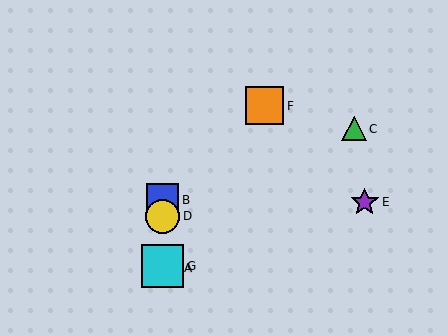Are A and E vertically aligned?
No, A is at x≈163 and E is at x≈365.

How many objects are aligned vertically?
4 objects (A, B, D, G) are aligned vertically.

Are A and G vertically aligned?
Yes, both are at x≈163.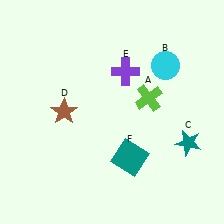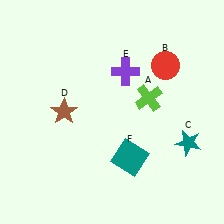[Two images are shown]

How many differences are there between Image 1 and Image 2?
There is 1 difference between the two images.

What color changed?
The circle (B) changed from cyan in Image 1 to red in Image 2.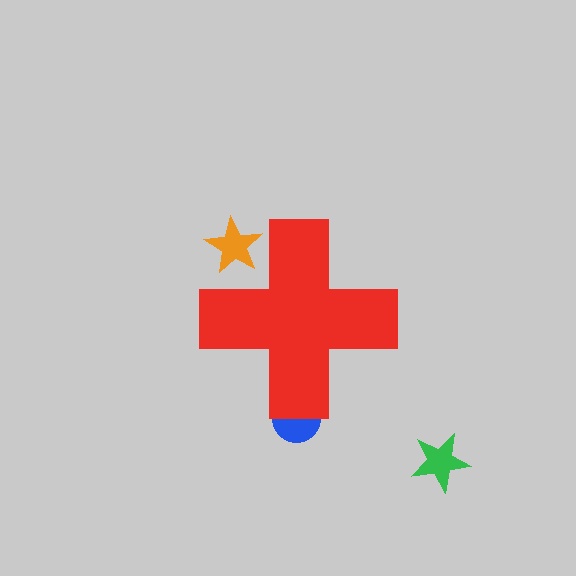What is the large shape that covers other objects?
A red cross.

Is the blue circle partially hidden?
Yes, the blue circle is partially hidden behind the red cross.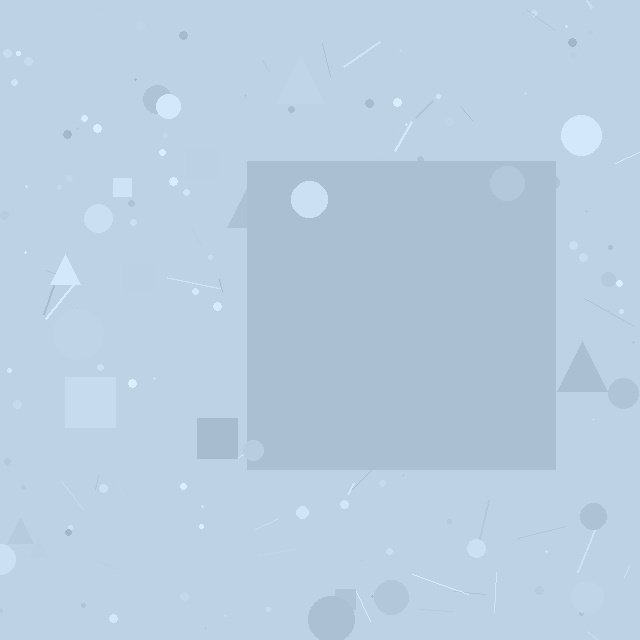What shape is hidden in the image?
A square is hidden in the image.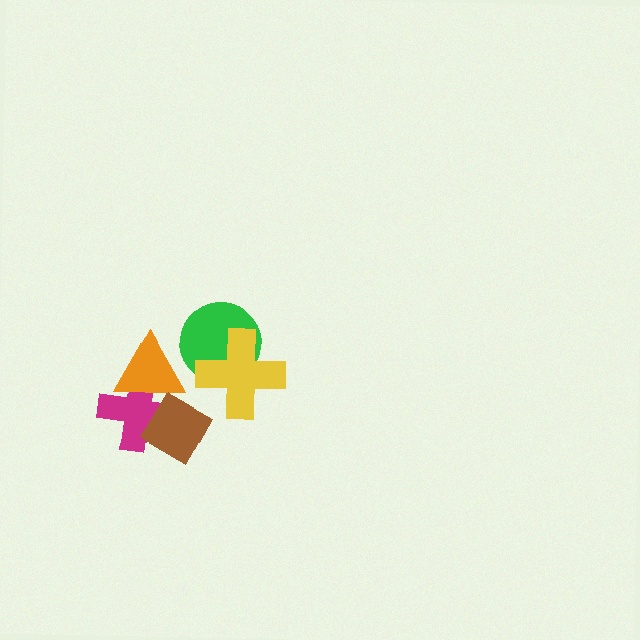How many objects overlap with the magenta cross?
2 objects overlap with the magenta cross.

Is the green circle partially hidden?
Yes, it is partially covered by another shape.